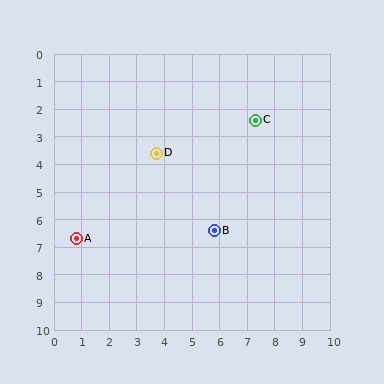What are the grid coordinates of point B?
Point B is at approximately (5.8, 6.4).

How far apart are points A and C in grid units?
Points A and C are about 7.8 grid units apart.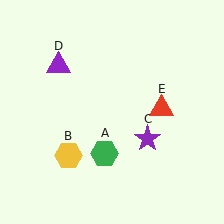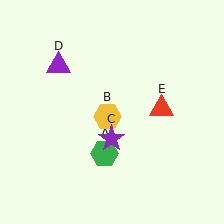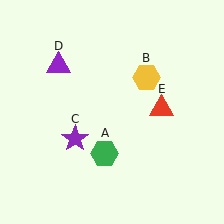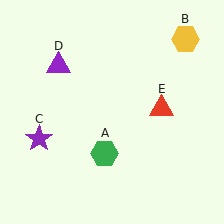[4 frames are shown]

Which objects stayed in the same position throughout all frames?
Green hexagon (object A) and purple triangle (object D) and red triangle (object E) remained stationary.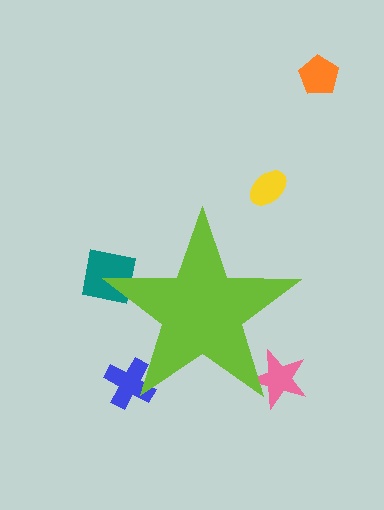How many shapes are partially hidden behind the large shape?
3 shapes are partially hidden.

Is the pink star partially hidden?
Yes, the pink star is partially hidden behind the lime star.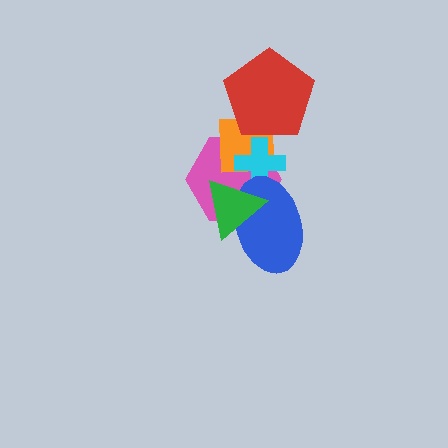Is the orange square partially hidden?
Yes, it is partially covered by another shape.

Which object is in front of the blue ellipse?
The green triangle is in front of the blue ellipse.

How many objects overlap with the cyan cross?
4 objects overlap with the cyan cross.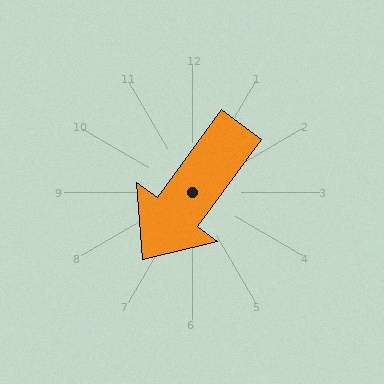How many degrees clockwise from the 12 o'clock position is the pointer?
Approximately 216 degrees.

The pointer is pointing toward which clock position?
Roughly 7 o'clock.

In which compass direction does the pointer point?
Southwest.